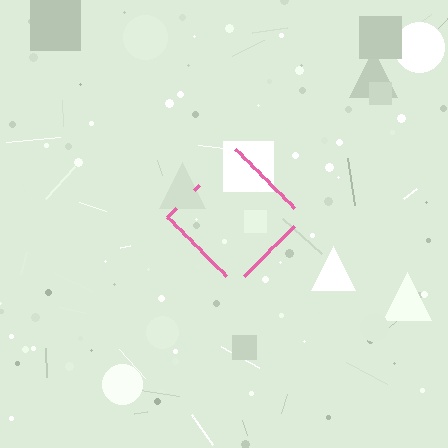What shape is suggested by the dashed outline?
The dashed outline suggests a diamond.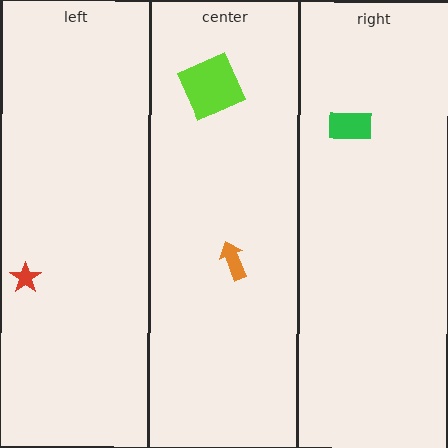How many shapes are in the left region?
1.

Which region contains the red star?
The left region.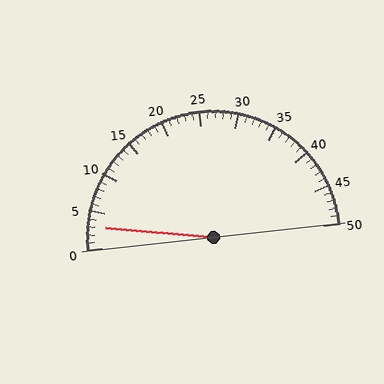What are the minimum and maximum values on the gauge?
The gauge ranges from 0 to 50.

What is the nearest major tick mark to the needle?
The nearest major tick mark is 5.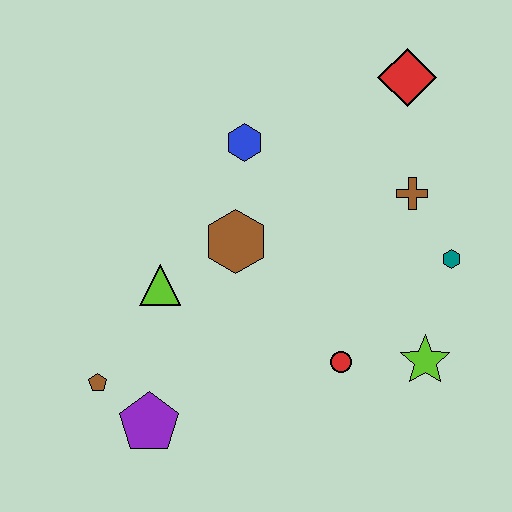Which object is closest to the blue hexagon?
The brown hexagon is closest to the blue hexagon.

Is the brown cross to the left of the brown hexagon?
No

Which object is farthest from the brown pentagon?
The red diamond is farthest from the brown pentagon.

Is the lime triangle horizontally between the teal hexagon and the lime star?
No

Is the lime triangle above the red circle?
Yes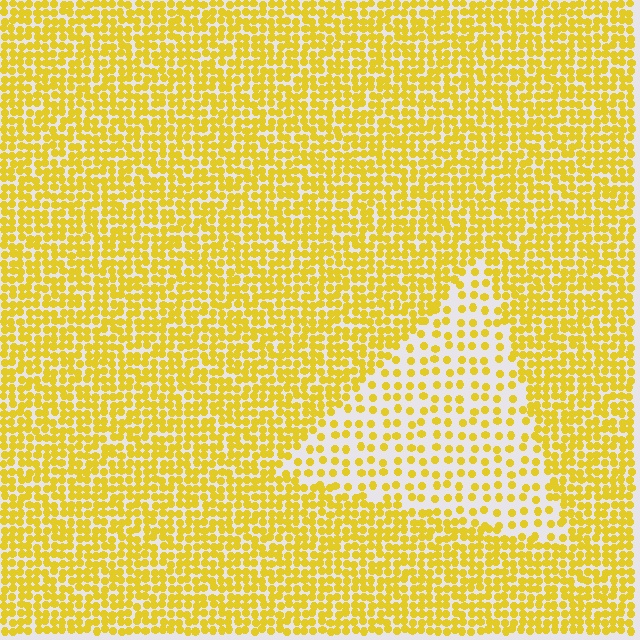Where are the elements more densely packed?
The elements are more densely packed outside the triangle boundary.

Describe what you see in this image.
The image contains small yellow elements arranged at two different densities. A triangle-shaped region is visible where the elements are less densely packed than the surrounding area.